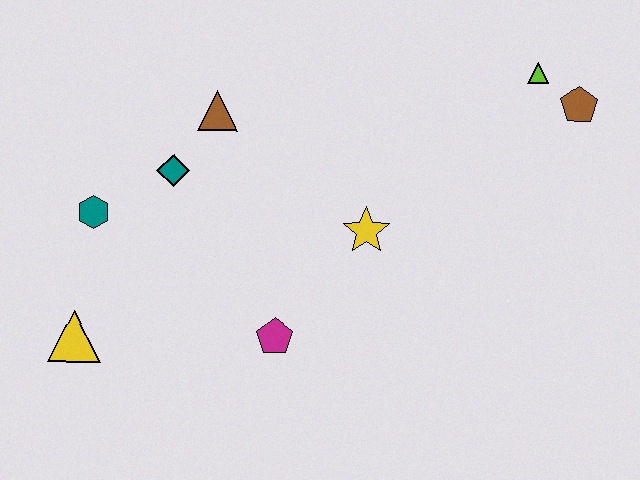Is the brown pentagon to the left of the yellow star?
No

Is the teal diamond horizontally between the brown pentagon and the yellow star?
No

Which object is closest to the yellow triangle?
The teal hexagon is closest to the yellow triangle.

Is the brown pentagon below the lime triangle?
Yes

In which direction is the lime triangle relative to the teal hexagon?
The lime triangle is to the right of the teal hexagon.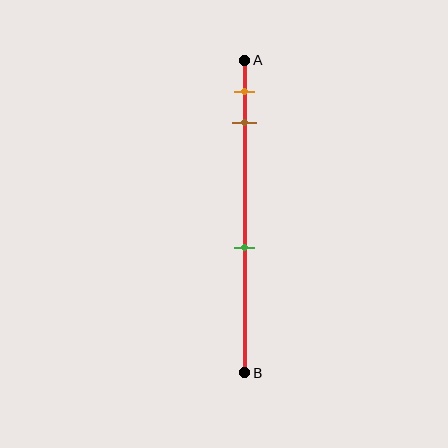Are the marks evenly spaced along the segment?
No, the marks are not evenly spaced.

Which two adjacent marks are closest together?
The orange and brown marks are the closest adjacent pair.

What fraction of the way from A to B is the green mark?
The green mark is approximately 60% (0.6) of the way from A to B.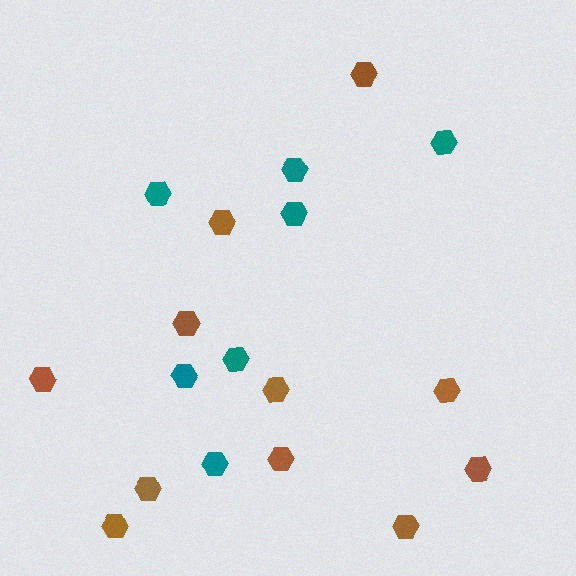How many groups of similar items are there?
There are 2 groups: one group of brown hexagons (11) and one group of teal hexagons (7).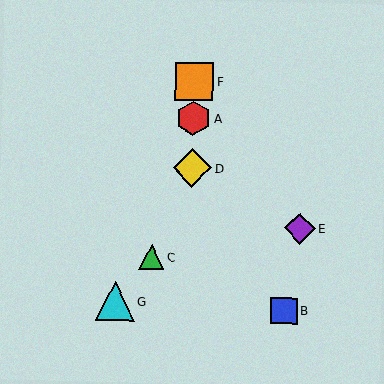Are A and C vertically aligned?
No, A is at x≈193 and C is at x≈152.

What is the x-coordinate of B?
Object B is at x≈284.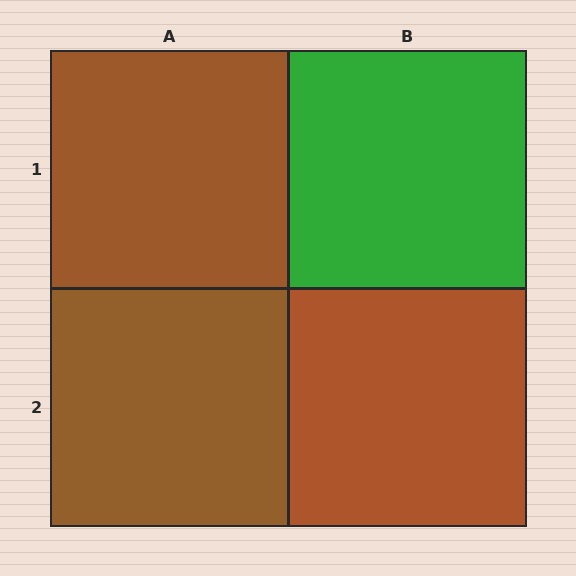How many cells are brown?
3 cells are brown.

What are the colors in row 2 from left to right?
Brown, brown.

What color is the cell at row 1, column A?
Brown.